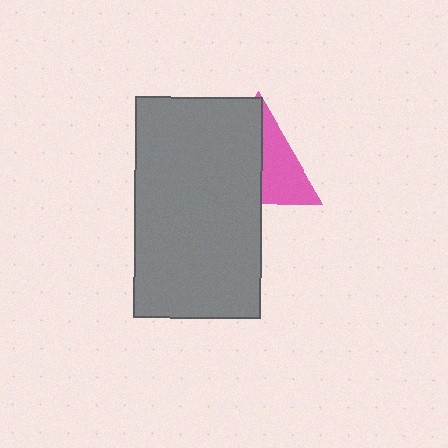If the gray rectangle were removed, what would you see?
You would see the complete pink triangle.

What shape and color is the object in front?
The object in front is a gray rectangle.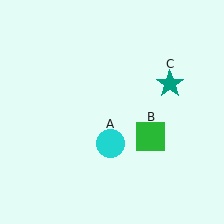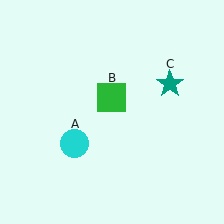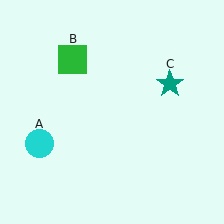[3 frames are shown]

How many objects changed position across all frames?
2 objects changed position: cyan circle (object A), green square (object B).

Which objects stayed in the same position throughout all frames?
Teal star (object C) remained stationary.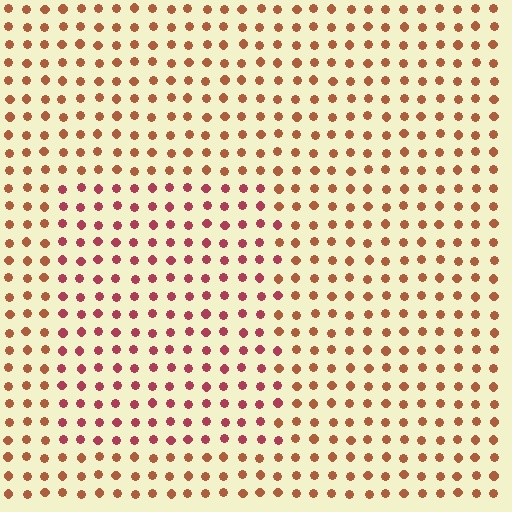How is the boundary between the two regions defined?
The boundary is defined purely by a slight shift in hue (about 32 degrees). Spacing, size, and orientation are identical on both sides.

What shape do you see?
I see a rectangle.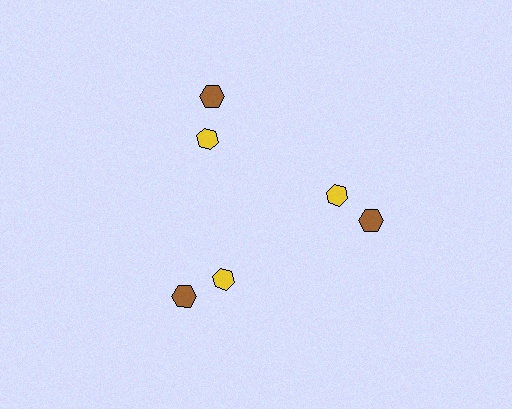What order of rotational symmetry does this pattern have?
This pattern has 3-fold rotational symmetry.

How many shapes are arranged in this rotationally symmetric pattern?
There are 6 shapes, arranged in 3 groups of 2.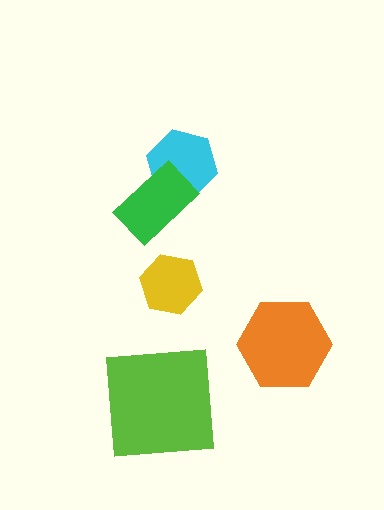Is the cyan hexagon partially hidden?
Yes, it is partially covered by another shape.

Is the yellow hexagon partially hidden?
No, no other shape covers it.